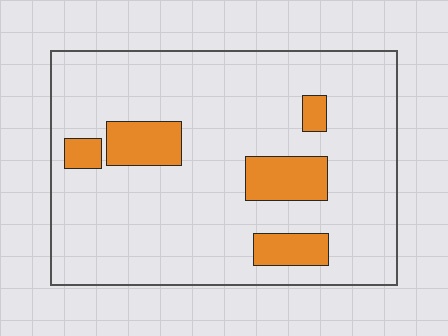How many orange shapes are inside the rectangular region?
5.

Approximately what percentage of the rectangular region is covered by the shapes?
Approximately 15%.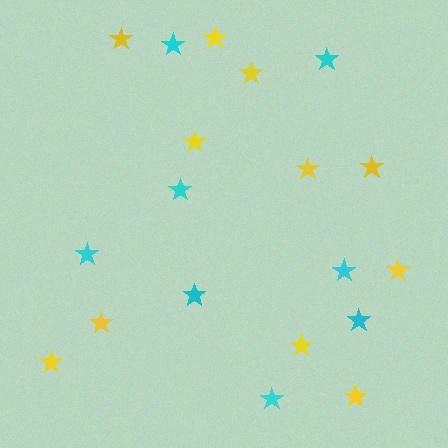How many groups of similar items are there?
There are 2 groups: one group of yellow stars (11) and one group of cyan stars (8).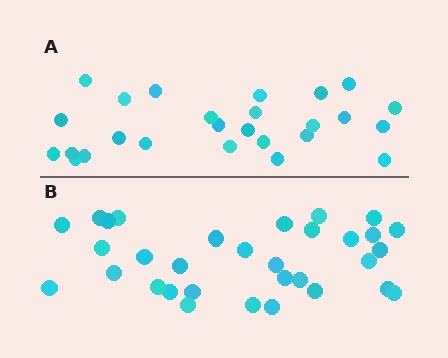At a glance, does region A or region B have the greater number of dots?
Region B (the bottom region) has more dots.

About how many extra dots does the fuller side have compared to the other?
Region B has about 6 more dots than region A.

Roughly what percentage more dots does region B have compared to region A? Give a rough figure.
About 25% more.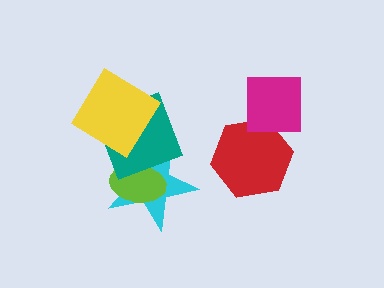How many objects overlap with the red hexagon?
1 object overlaps with the red hexagon.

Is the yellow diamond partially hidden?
No, no other shape covers it.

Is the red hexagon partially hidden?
Yes, it is partially covered by another shape.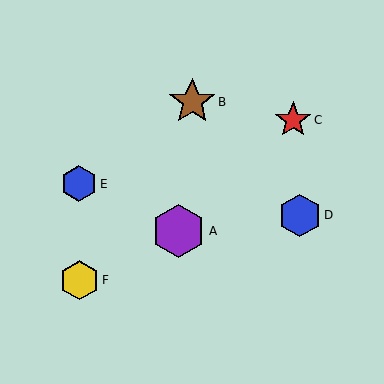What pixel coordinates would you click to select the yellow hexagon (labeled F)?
Click at (80, 280) to select the yellow hexagon F.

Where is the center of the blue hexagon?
The center of the blue hexagon is at (300, 215).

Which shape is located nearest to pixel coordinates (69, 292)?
The yellow hexagon (labeled F) at (80, 280) is nearest to that location.